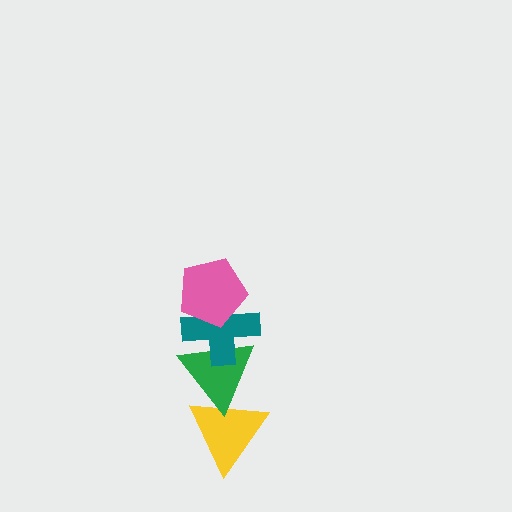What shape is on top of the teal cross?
The pink pentagon is on top of the teal cross.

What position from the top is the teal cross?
The teal cross is 2nd from the top.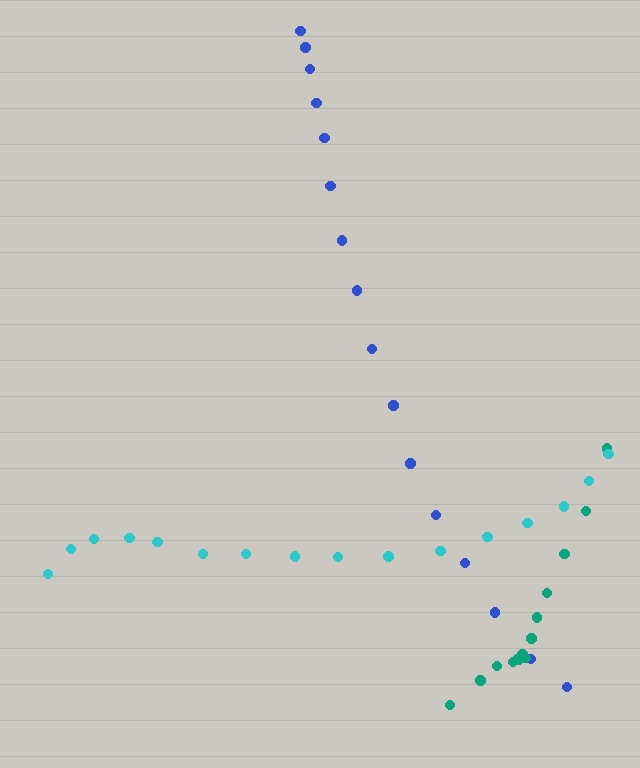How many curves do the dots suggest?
There are 3 distinct paths.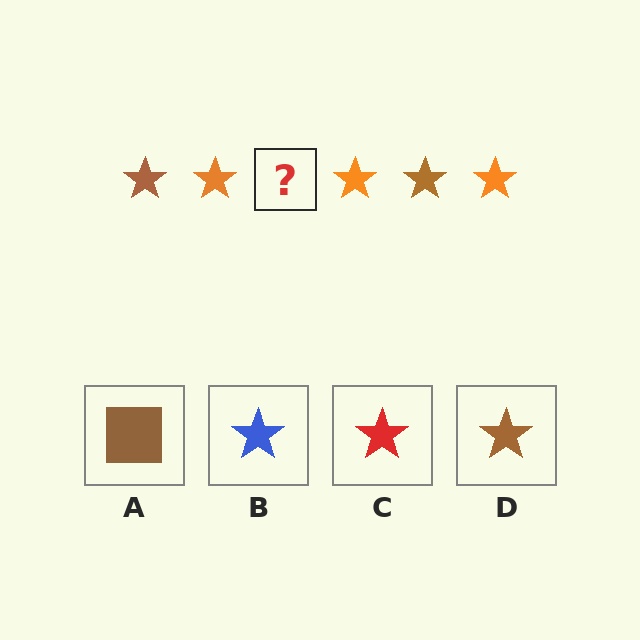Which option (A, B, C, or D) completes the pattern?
D.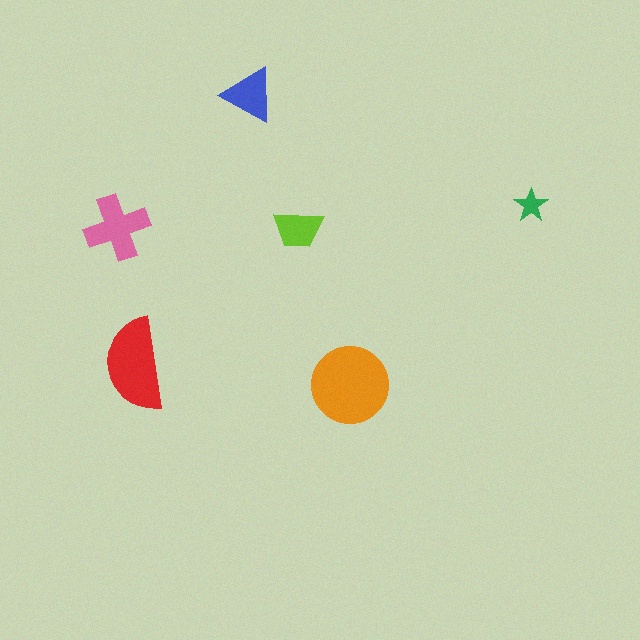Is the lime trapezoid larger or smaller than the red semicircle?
Smaller.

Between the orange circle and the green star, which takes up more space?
The orange circle.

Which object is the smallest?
The green star.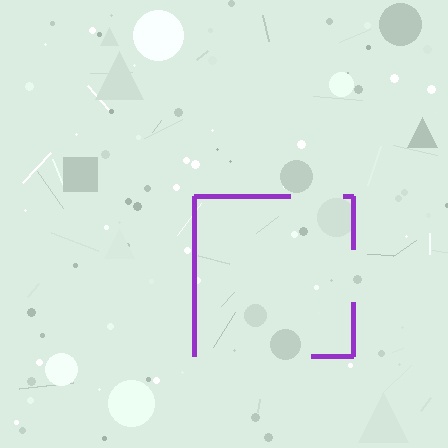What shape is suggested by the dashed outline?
The dashed outline suggests a square.